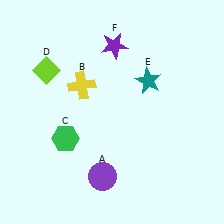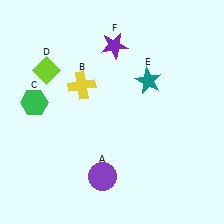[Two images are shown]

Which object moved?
The green hexagon (C) moved up.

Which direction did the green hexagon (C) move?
The green hexagon (C) moved up.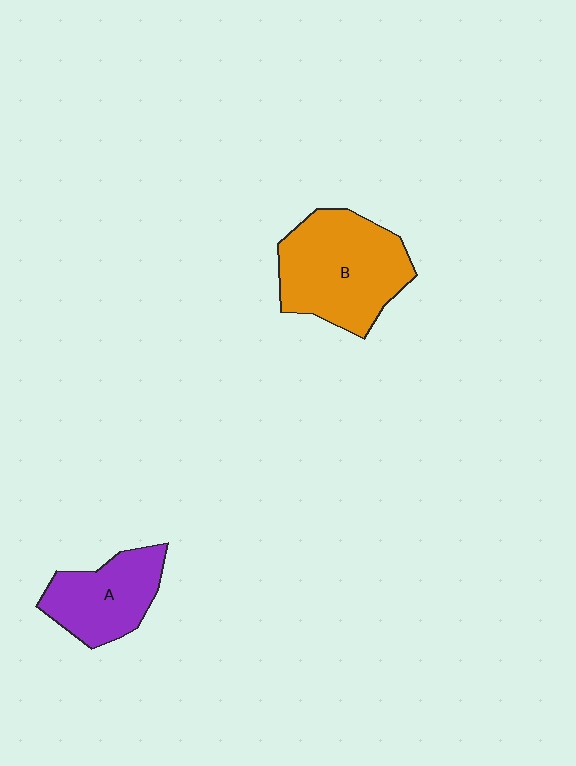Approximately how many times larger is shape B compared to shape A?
Approximately 1.5 times.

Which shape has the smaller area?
Shape A (purple).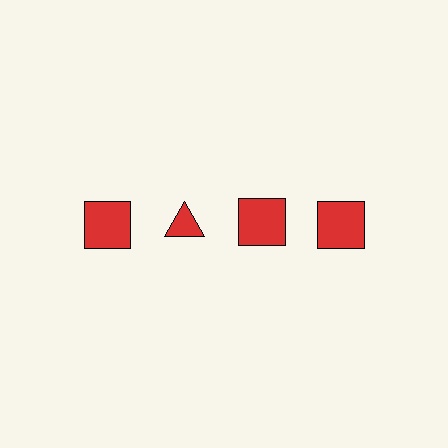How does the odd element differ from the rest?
It has a different shape: triangle instead of square.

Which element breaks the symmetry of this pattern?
The red triangle in the top row, second from left column breaks the symmetry. All other shapes are red squares.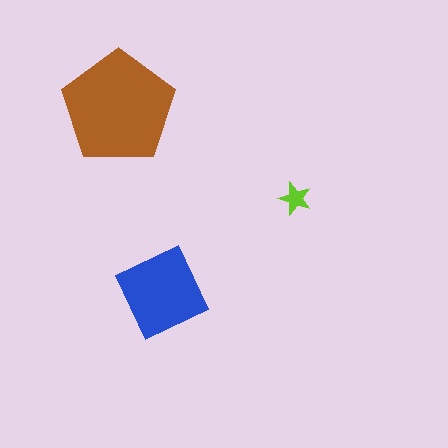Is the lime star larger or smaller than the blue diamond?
Smaller.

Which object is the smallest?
The lime star.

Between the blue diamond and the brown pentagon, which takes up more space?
The brown pentagon.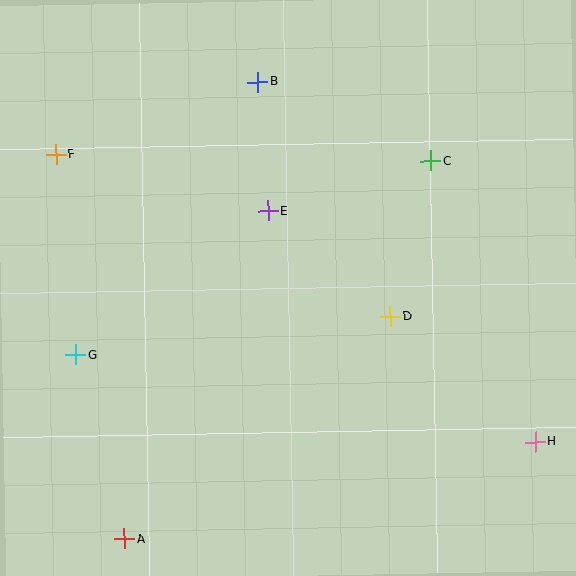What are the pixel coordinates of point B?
Point B is at (258, 82).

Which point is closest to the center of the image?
Point E at (268, 211) is closest to the center.